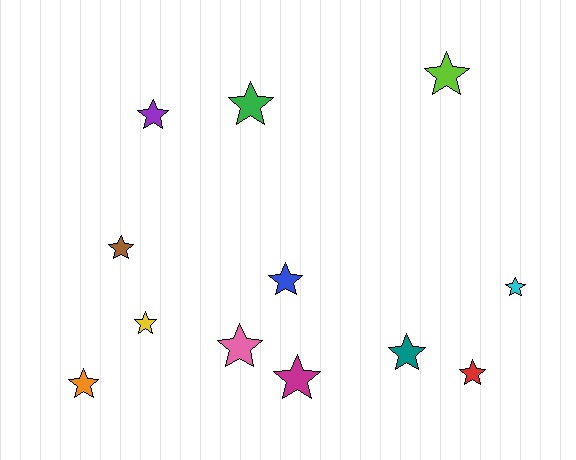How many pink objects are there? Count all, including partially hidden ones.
There is 1 pink object.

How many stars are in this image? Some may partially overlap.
There are 12 stars.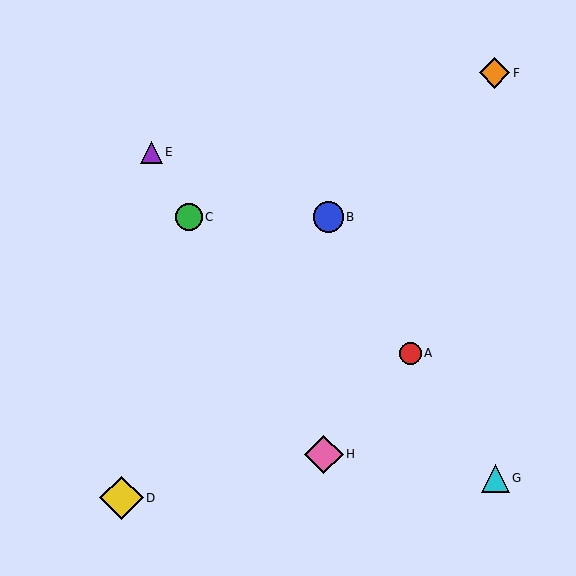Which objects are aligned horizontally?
Objects B, C are aligned horizontally.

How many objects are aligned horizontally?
2 objects (B, C) are aligned horizontally.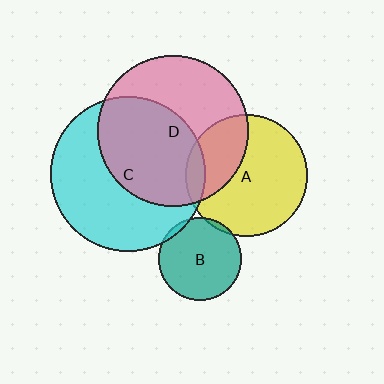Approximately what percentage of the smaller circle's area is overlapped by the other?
Approximately 5%.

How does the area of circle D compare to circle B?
Approximately 3.3 times.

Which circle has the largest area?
Circle C (cyan).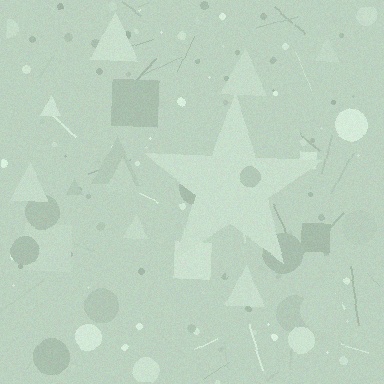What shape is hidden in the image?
A star is hidden in the image.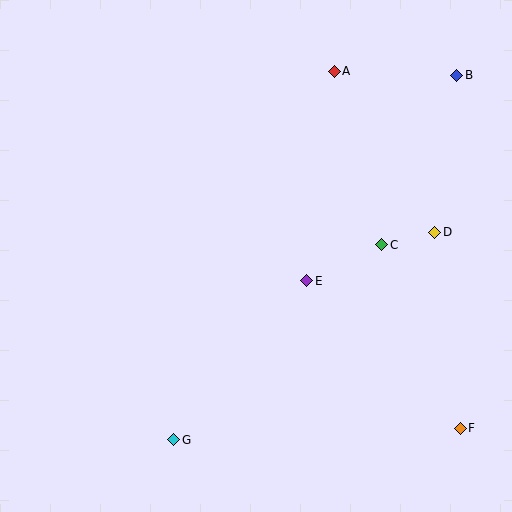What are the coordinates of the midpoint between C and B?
The midpoint between C and B is at (419, 160).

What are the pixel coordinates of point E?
Point E is at (307, 281).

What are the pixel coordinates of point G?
Point G is at (174, 440).